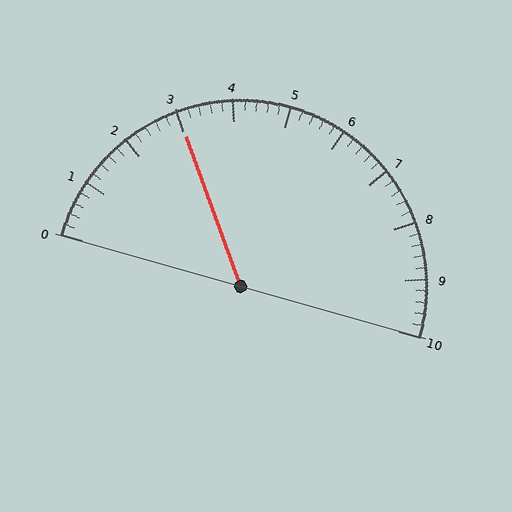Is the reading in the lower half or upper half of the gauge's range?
The reading is in the lower half of the range (0 to 10).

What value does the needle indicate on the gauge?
The needle indicates approximately 3.0.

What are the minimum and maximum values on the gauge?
The gauge ranges from 0 to 10.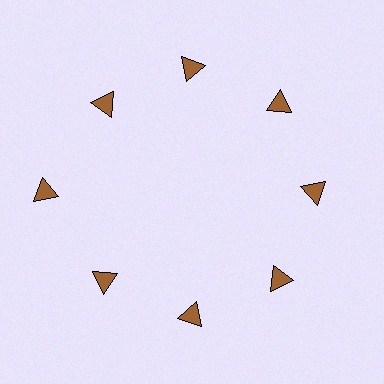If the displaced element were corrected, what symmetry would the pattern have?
It would have 8-fold rotational symmetry — the pattern would map onto itself every 45 degrees.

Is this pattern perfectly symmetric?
No. The 8 brown triangles are arranged in a ring, but one element near the 9 o'clock position is pushed outward from the center, breaking the 8-fold rotational symmetry.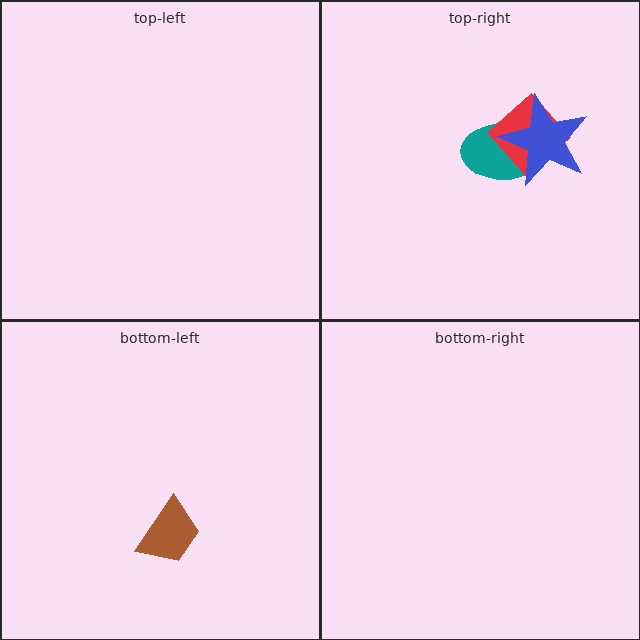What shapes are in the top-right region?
The teal ellipse, the red diamond, the blue star.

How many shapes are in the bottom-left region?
1.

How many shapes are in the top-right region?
3.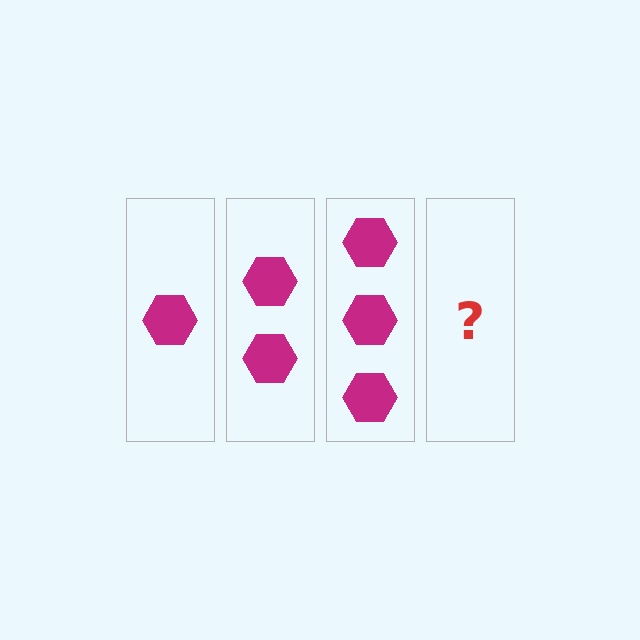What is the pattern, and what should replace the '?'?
The pattern is that each step adds one more hexagon. The '?' should be 4 hexagons.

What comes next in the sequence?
The next element should be 4 hexagons.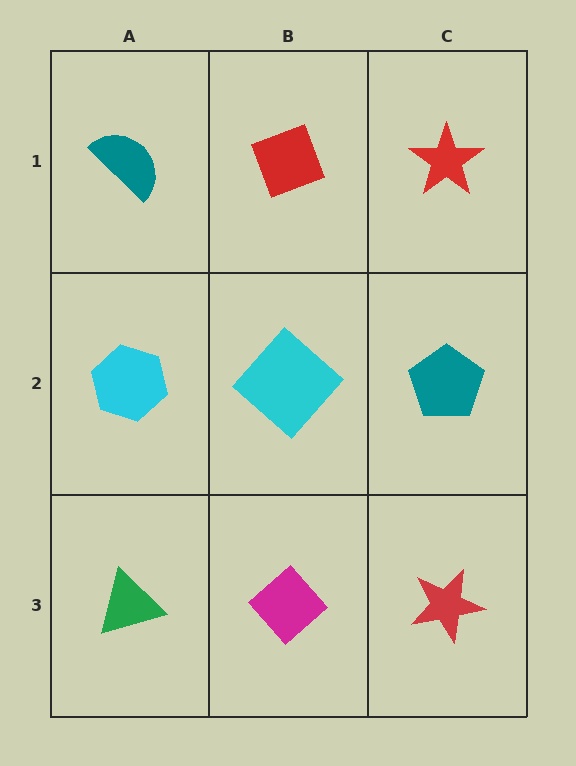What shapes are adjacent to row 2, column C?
A red star (row 1, column C), a red star (row 3, column C), a cyan diamond (row 2, column B).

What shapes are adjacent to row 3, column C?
A teal pentagon (row 2, column C), a magenta diamond (row 3, column B).